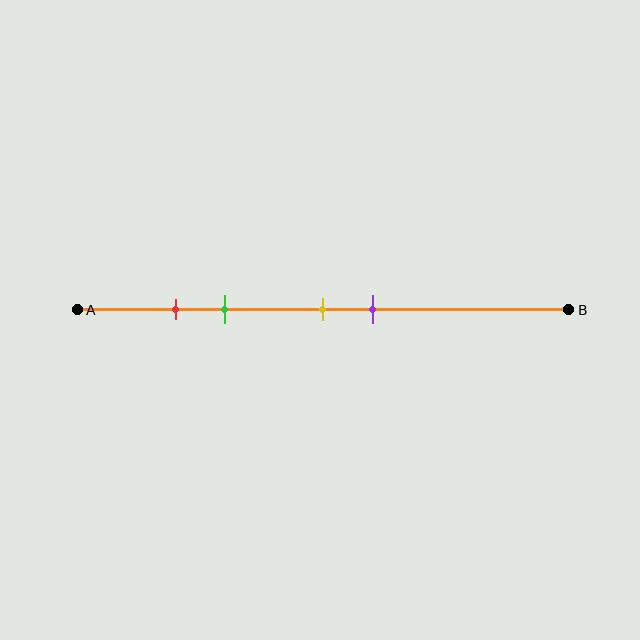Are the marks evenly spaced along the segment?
No, the marks are not evenly spaced.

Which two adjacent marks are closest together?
The red and green marks are the closest adjacent pair.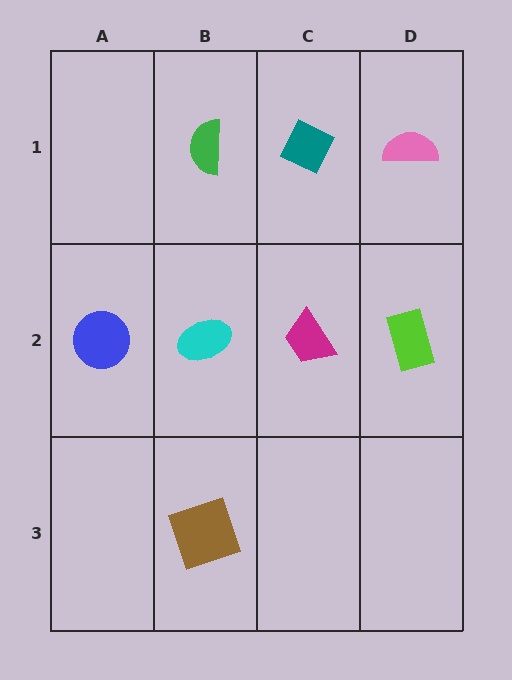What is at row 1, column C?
A teal diamond.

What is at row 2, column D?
A lime rectangle.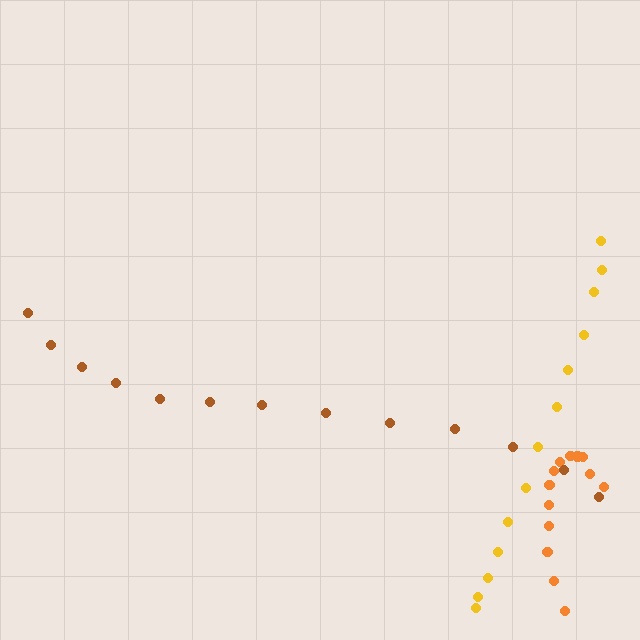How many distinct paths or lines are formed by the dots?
There are 3 distinct paths.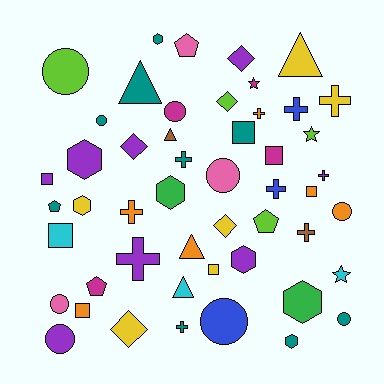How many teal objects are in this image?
There are 9 teal objects.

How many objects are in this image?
There are 50 objects.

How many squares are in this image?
There are 7 squares.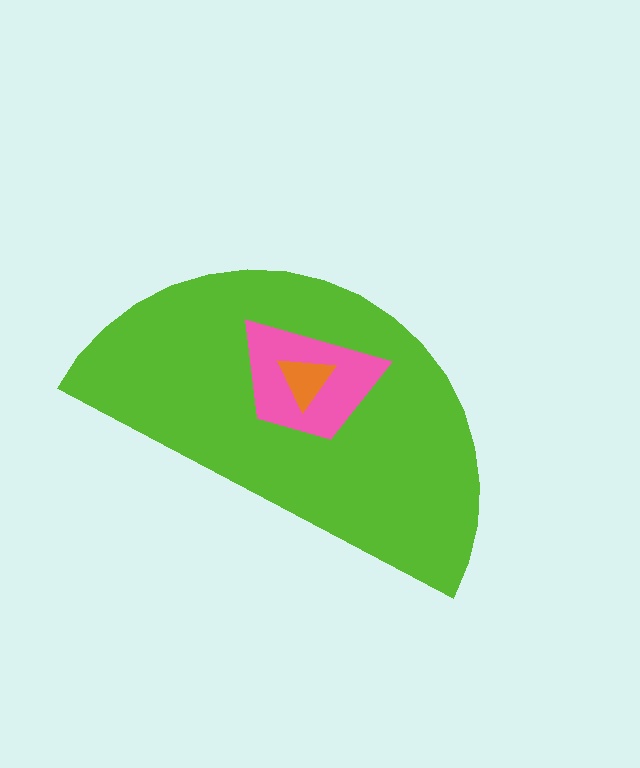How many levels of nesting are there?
3.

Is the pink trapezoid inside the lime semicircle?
Yes.